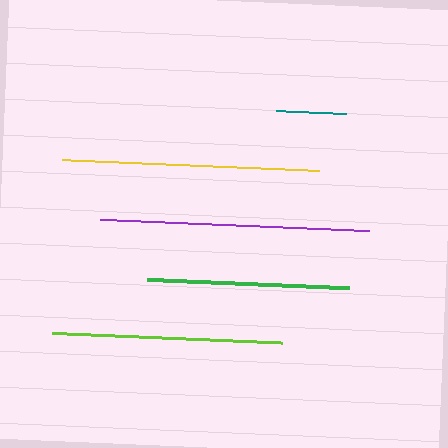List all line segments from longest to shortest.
From longest to shortest: purple, yellow, lime, green, teal.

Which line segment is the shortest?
The teal line is the shortest at approximately 70 pixels.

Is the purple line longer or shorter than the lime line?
The purple line is longer than the lime line.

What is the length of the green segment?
The green segment is approximately 203 pixels long.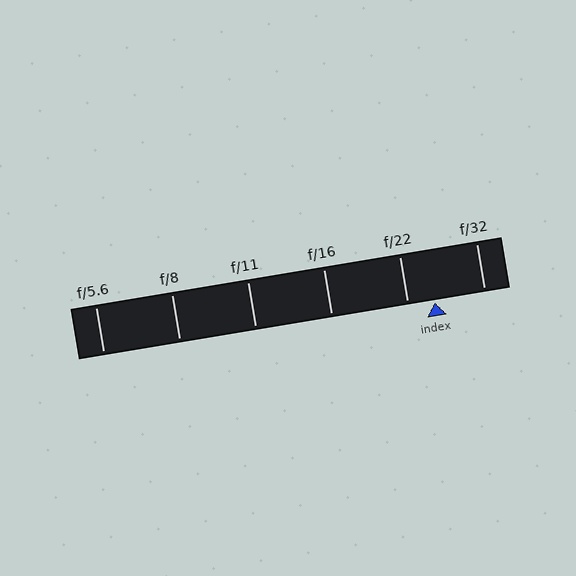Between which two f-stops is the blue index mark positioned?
The index mark is between f/22 and f/32.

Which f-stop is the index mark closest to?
The index mark is closest to f/22.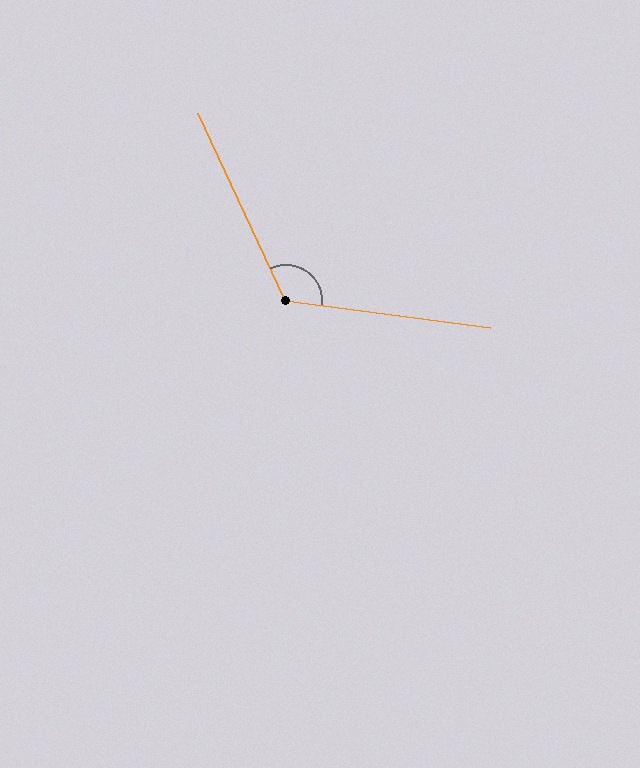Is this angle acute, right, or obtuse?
It is obtuse.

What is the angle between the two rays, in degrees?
Approximately 123 degrees.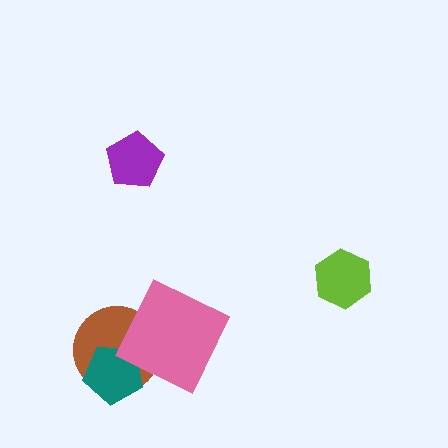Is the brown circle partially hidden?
Yes, it is partially covered by another shape.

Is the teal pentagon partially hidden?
No, no other shape covers it.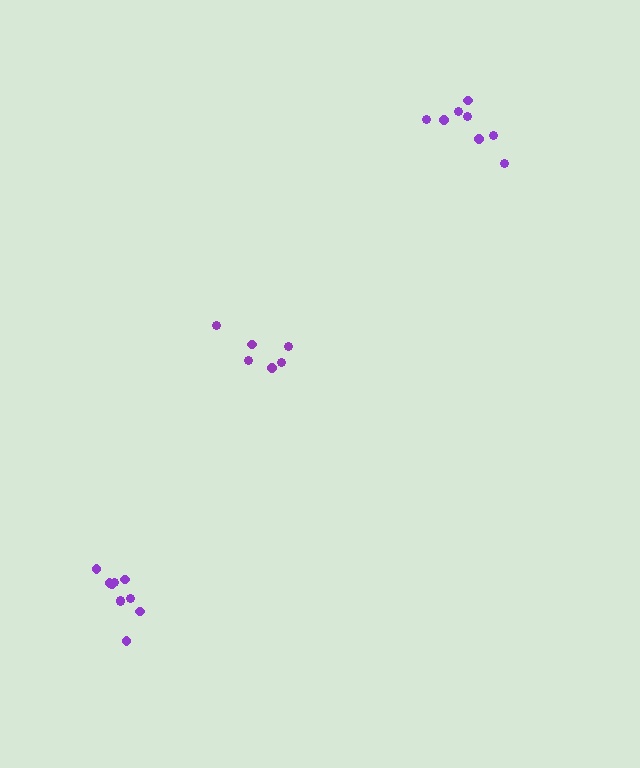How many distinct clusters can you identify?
There are 3 distinct clusters.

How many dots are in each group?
Group 1: 8 dots, Group 2: 6 dots, Group 3: 10 dots (24 total).